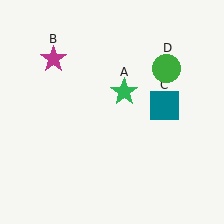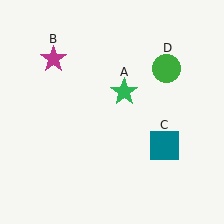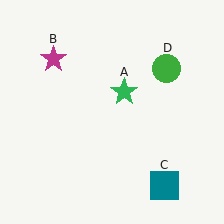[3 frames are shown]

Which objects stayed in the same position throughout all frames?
Green star (object A) and magenta star (object B) and green circle (object D) remained stationary.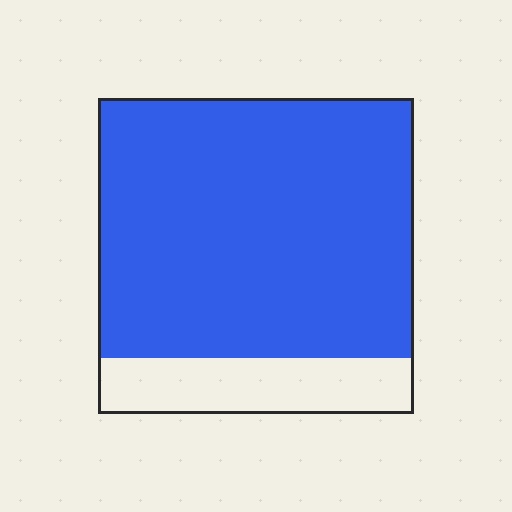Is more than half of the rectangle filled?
Yes.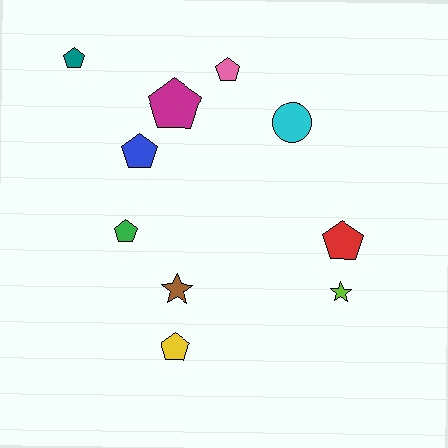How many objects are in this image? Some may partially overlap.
There are 10 objects.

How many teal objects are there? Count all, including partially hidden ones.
There is 1 teal object.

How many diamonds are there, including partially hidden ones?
There are no diamonds.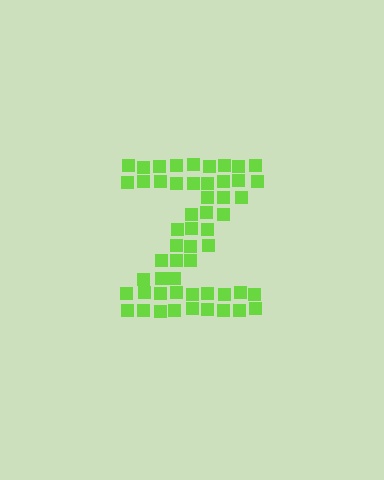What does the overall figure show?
The overall figure shows the letter Z.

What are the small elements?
The small elements are squares.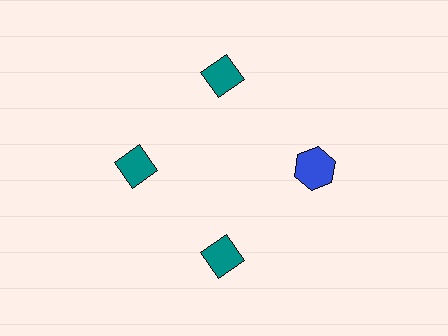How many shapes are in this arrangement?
There are 4 shapes arranged in a ring pattern.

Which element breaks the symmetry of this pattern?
The blue hexagon at roughly the 3 o'clock position breaks the symmetry. All other shapes are teal diamonds.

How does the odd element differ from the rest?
It differs in both color (blue instead of teal) and shape (hexagon instead of diamond).